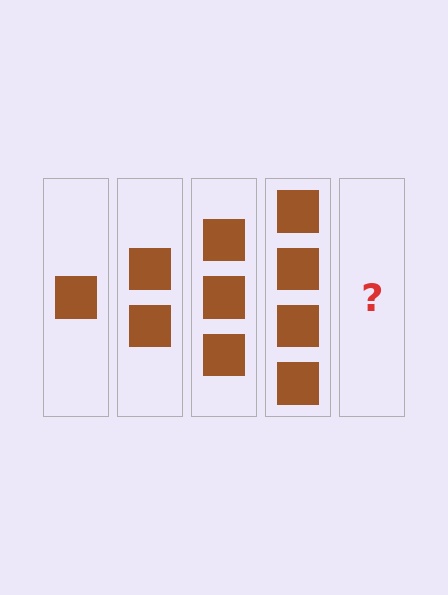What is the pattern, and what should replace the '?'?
The pattern is that each step adds one more square. The '?' should be 5 squares.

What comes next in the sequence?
The next element should be 5 squares.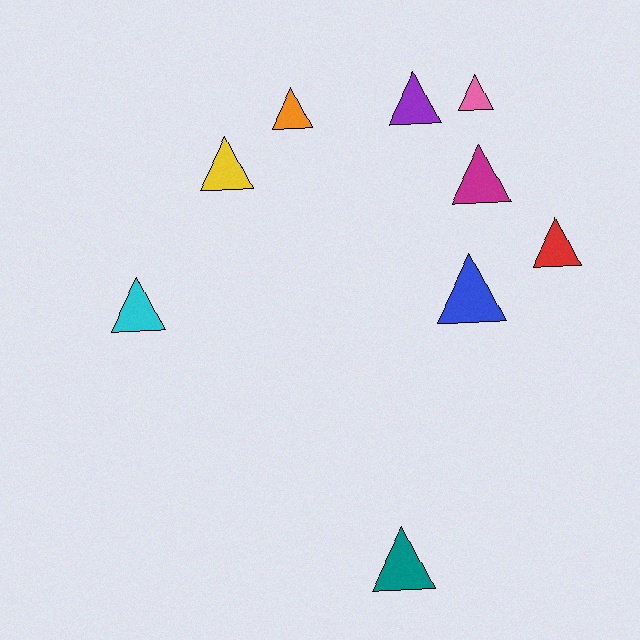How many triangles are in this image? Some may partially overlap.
There are 9 triangles.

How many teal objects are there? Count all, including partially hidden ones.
There is 1 teal object.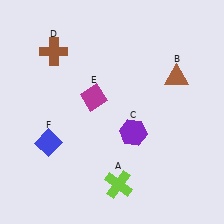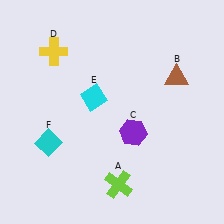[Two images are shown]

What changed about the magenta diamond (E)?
In Image 1, E is magenta. In Image 2, it changed to cyan.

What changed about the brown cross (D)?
In Image 1, D is brown. In Image 2, it changed to yellow.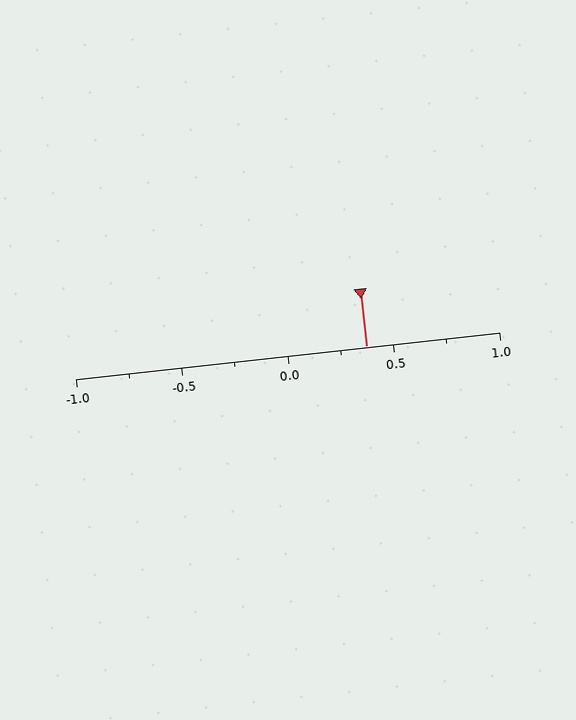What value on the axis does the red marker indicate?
The marker indicates approximately 0.38.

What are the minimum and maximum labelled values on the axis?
The axis runs from -1.0 to 1.0.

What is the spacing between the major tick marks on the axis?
The major ticks are spaced 0.5 apart.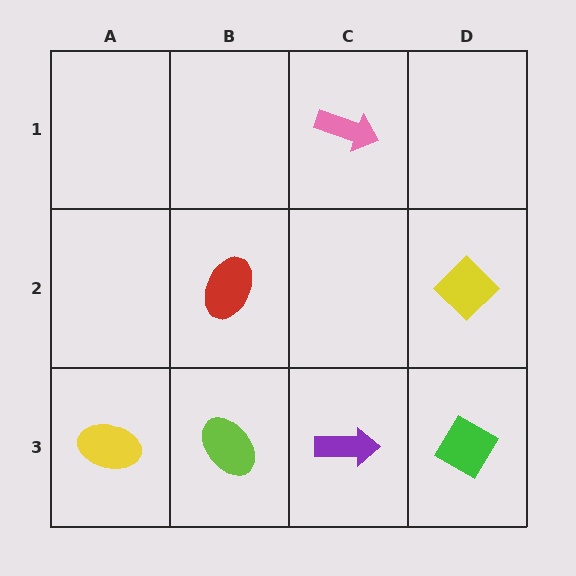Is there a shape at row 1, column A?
No, that cell is empty.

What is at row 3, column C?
A purple arrow.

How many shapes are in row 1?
1 shape.